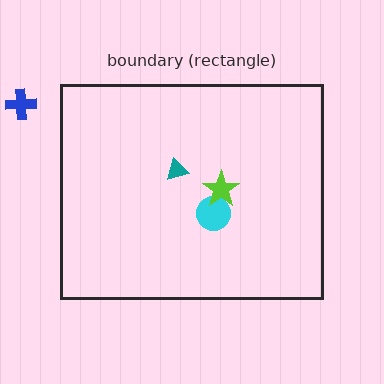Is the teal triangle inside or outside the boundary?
Inside.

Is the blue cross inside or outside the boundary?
Outside.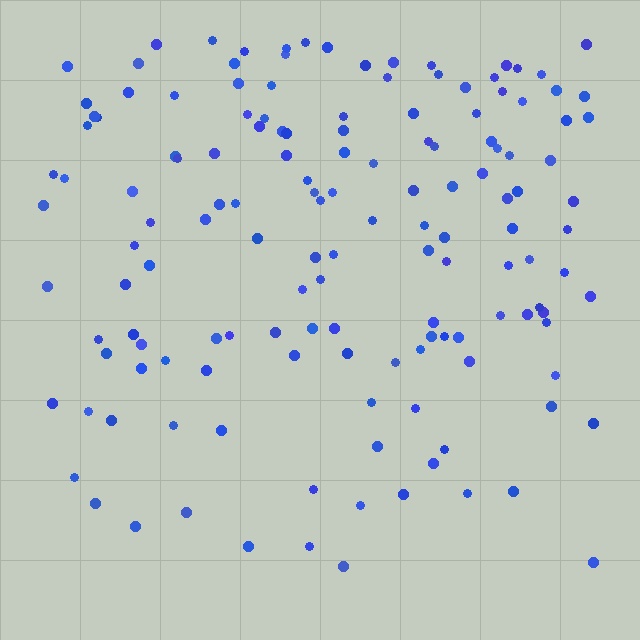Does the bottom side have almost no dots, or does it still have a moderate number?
Still a moderate number, just noticeably fewer than the top.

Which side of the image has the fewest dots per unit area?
The bottom.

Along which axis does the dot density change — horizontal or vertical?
Vertical.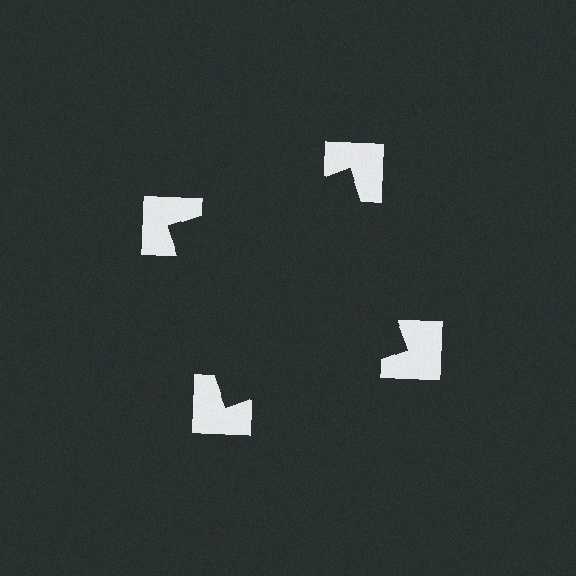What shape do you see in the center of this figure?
An illusory square — its edges are inferred from the aligned wedge cuts in the notched squares, not physically drawn.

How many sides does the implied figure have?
4 sides.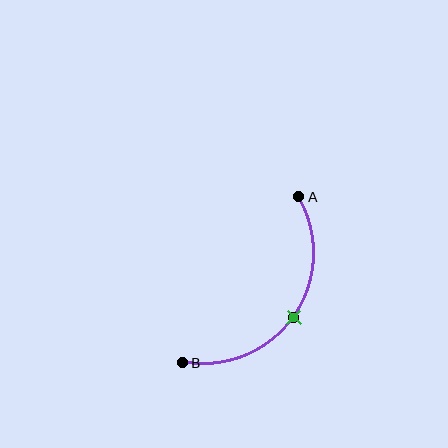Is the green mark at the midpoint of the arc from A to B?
Yes. The green mark lies on the arc at equal arc-length from both A and B — it is the arc midpoint.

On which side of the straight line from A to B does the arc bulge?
The arc bulges below and to the right of the straight line connecting A and B.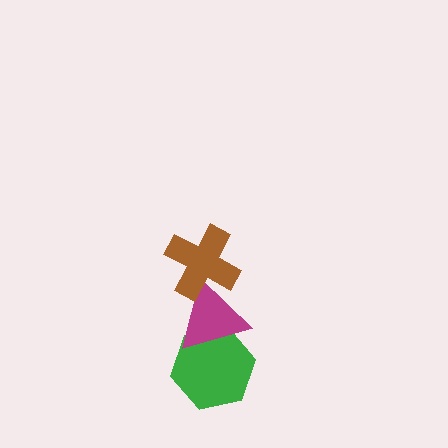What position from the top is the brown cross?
The brown cross is 1st from the top.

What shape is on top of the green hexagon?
The magenta triangle is on top of the green hexagon.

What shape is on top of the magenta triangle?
The brown cross is on top of the magenta triangle.